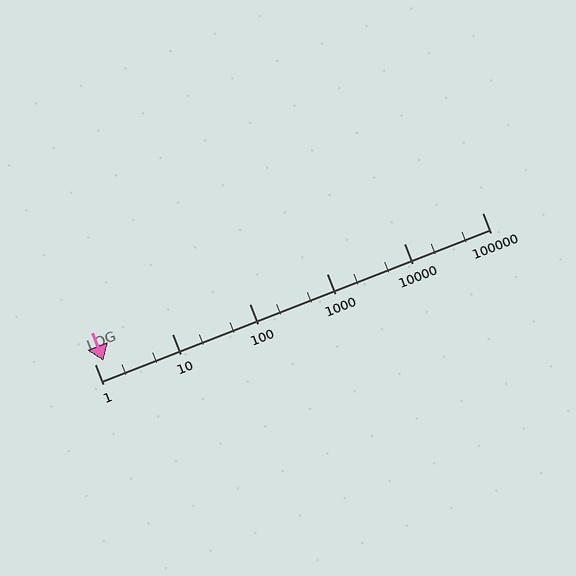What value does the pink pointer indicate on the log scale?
The pointer indicates approximately 1.3.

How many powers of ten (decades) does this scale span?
The scale spans 5 decades, from 1 to 100000.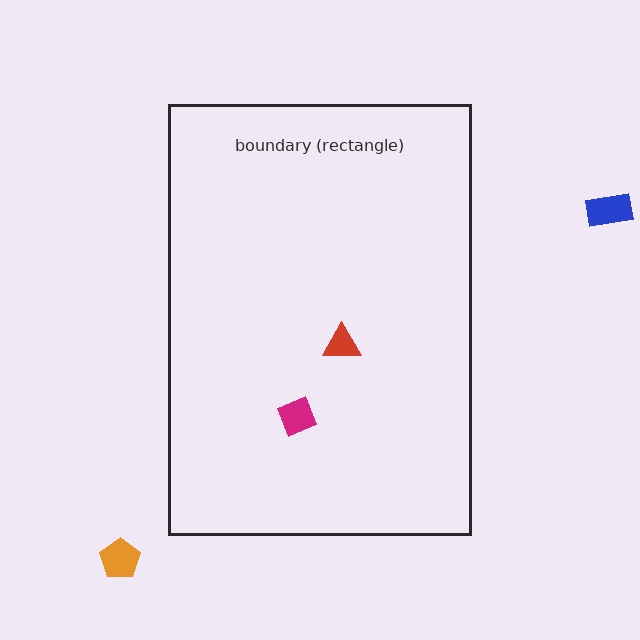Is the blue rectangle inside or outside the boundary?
Outside.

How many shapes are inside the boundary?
2 inside, 2 outside.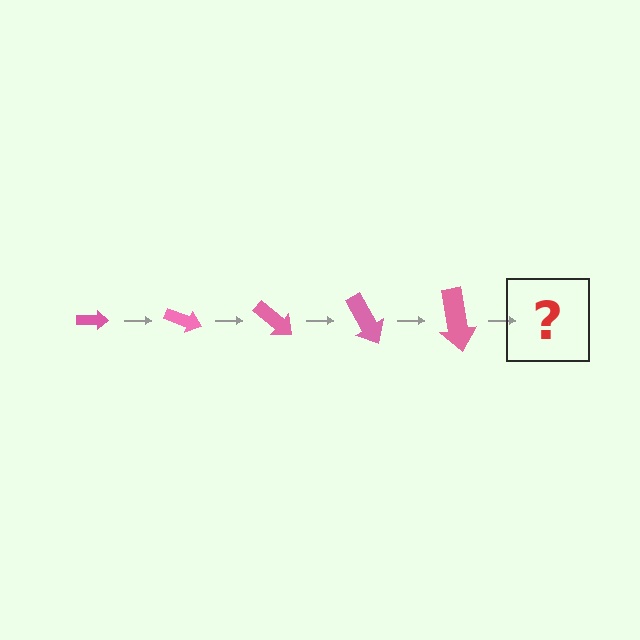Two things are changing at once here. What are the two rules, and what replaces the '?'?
The two rules are that the arrow grows larger each step and it rotates 20 degrees each step. The '?' should be an arrow, larger than the previous one and rotated 100 degrees from the start.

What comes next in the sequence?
The next element should be an arrow, larger than the previous one and rotated 100 degrees from the start.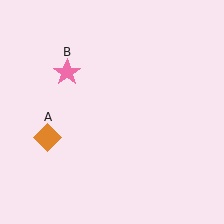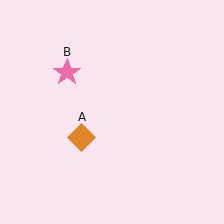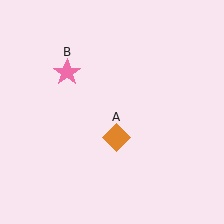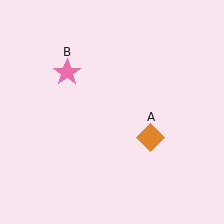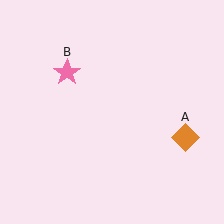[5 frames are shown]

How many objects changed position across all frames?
1 object changed position: orange diamond (object A).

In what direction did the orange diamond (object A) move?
The orange diamond (object A) moved right.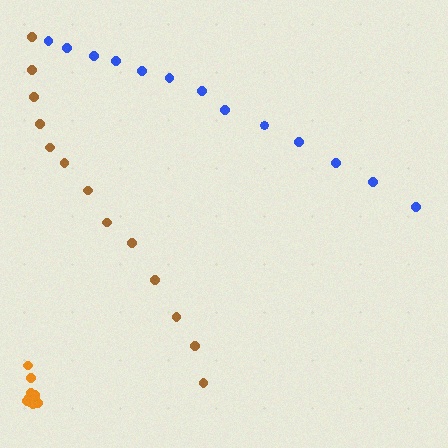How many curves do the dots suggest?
There are 3 distinct paths.